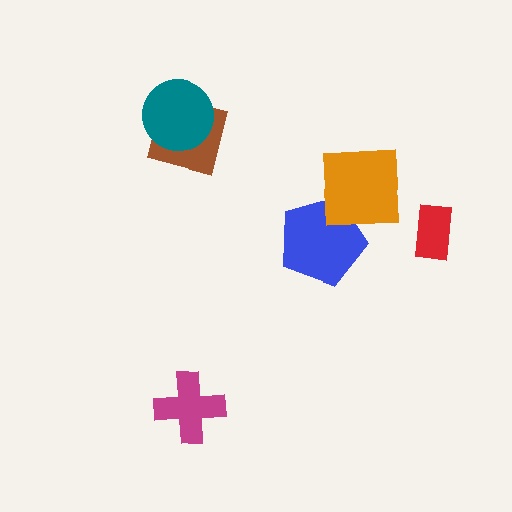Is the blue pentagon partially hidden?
Yes, it is partially covered by another shape.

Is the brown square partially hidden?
Yes, it is partially covered by another shape.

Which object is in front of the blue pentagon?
The orange square is in front of the blue pentagon.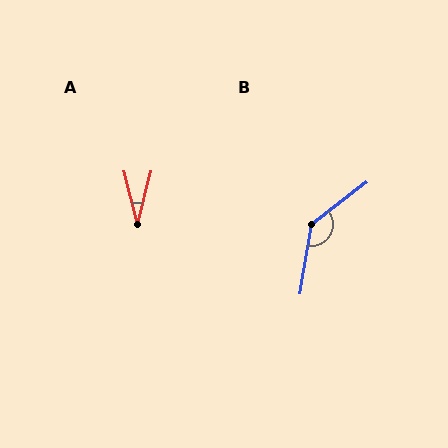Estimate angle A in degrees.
Approximately 28 degrees.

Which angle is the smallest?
A, at approximately 28 degrees.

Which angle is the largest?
B, at approximately 137 degrees.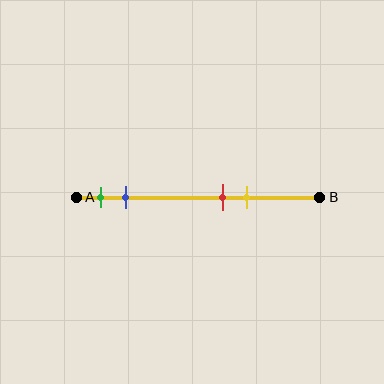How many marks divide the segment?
There are 4 marks dividing the segment.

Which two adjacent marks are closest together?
The red and yellow marks are the closest adjacent pair.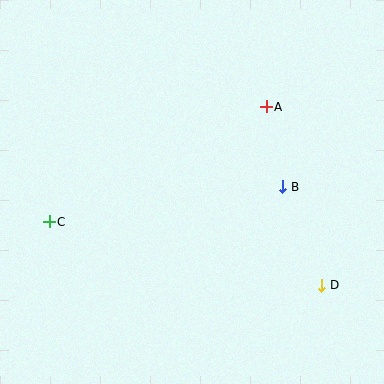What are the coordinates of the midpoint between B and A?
The midpoint between B and A is at (274, 147).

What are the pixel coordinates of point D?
Point D is at (322, 285).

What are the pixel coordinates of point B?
Point B is at (283, 187).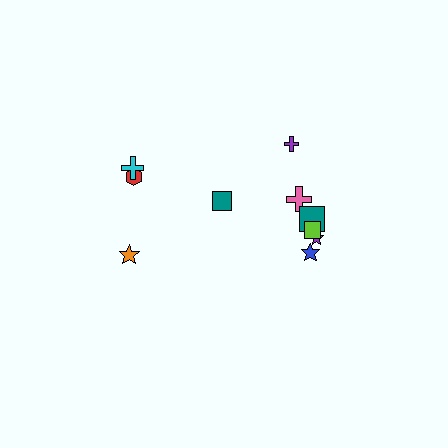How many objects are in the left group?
There are 4 objects.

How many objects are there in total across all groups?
There are 10 objects.